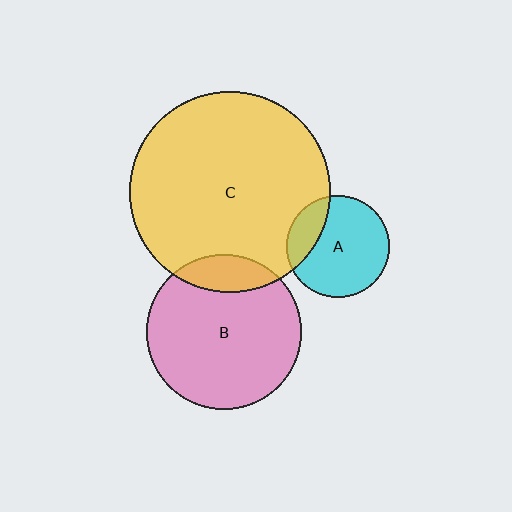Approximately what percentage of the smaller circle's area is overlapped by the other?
Approximately 20%.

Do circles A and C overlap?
Yes.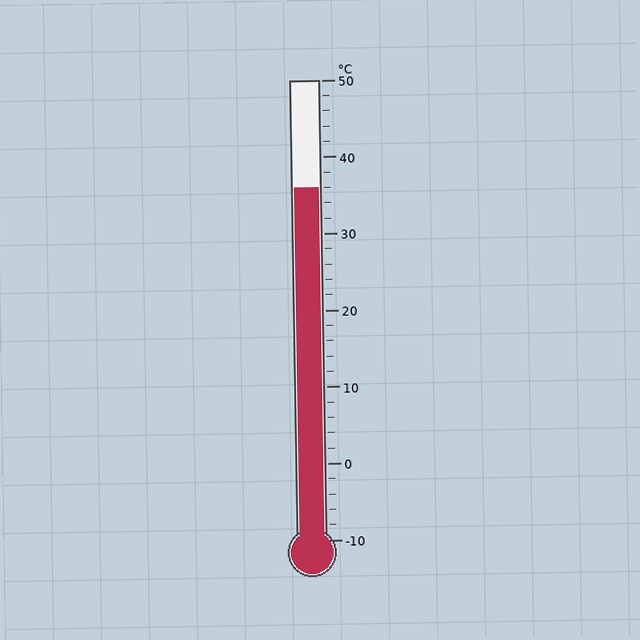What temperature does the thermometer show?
The thermometer shows approximately 36°C.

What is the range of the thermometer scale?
The thermometer scale ranges from -10°C to 50°C.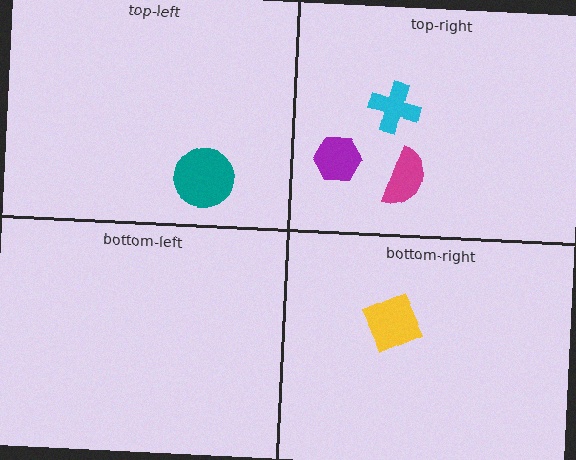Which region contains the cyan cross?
The top-right region.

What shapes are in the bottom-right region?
The yellow diamond.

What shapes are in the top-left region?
The teal circle.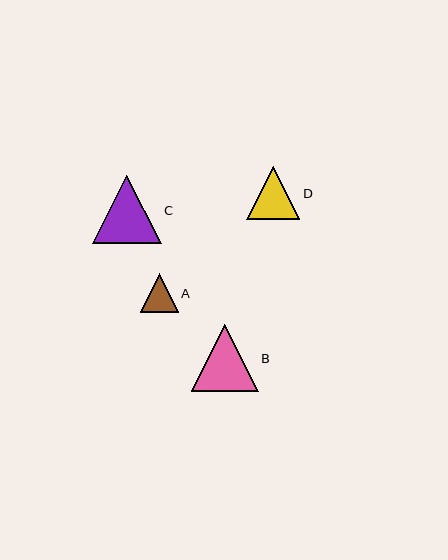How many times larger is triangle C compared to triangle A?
Triangle C is approximately 1.8 times the size of triangle A.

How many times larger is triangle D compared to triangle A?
Triangle D is approximately 1.4 times the size of triangle A.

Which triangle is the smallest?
Triangle A is the smallest with a size of approximately 38 pixels.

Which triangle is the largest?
Triangle C is the largest with a size of approximately 68 pixels.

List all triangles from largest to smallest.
From largest to smallest: C, B, D, A.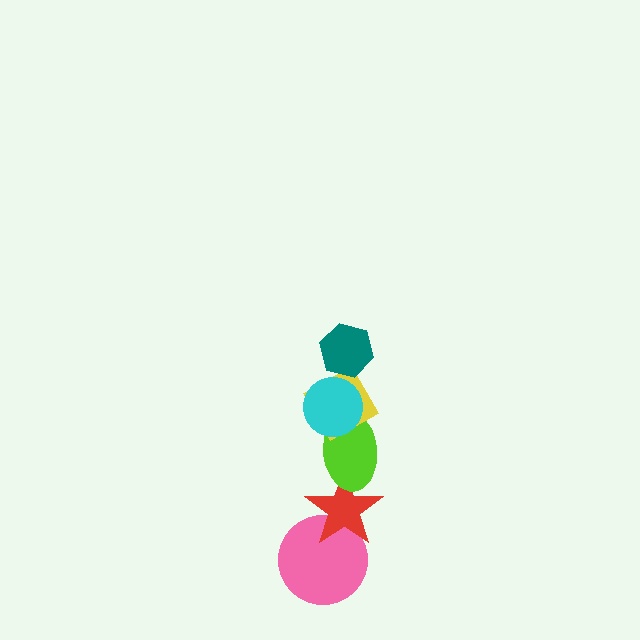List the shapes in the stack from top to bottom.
From top to bottom: the teal hexagon, the cyan circle, the yellow diamond, the lime ellipse, the red star, the pink circle.